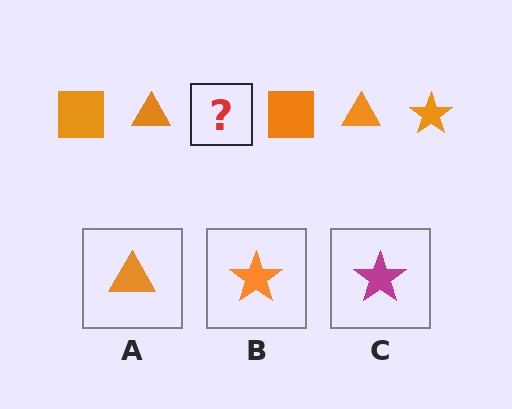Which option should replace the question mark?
Option B.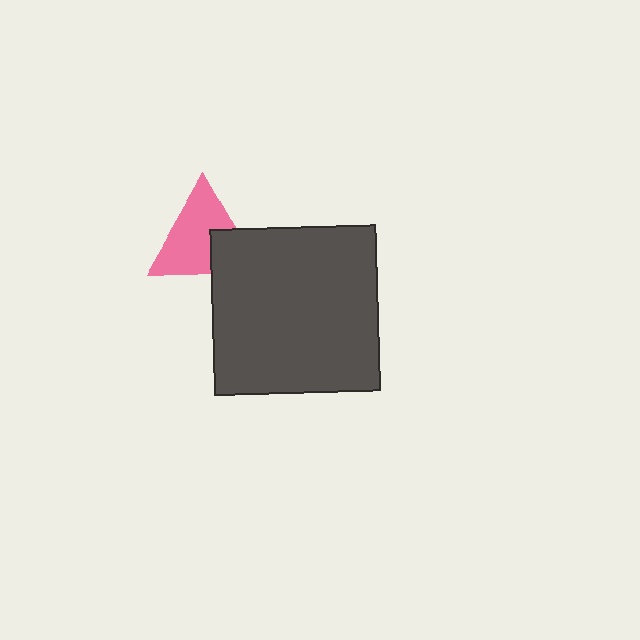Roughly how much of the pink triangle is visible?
Most of it is visible (roughly 69%).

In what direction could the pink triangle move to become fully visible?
The pink triangle could move toward the upper-left. That would shift it out from behind the dark gray square entirely.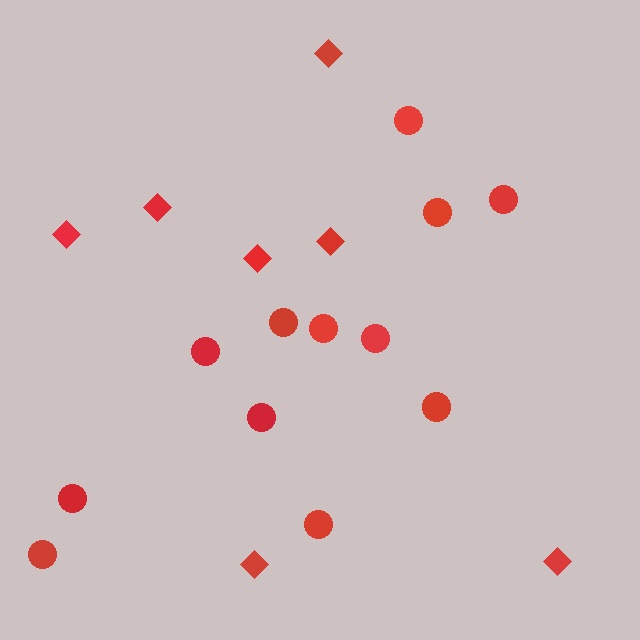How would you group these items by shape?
There are 2 groups: one group of diamonds (7) and one group of circles (12).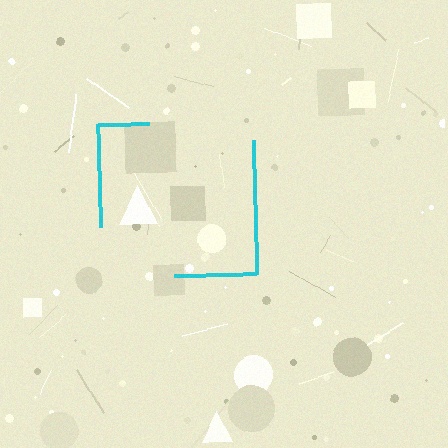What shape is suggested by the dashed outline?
The dashed outline suggests a square.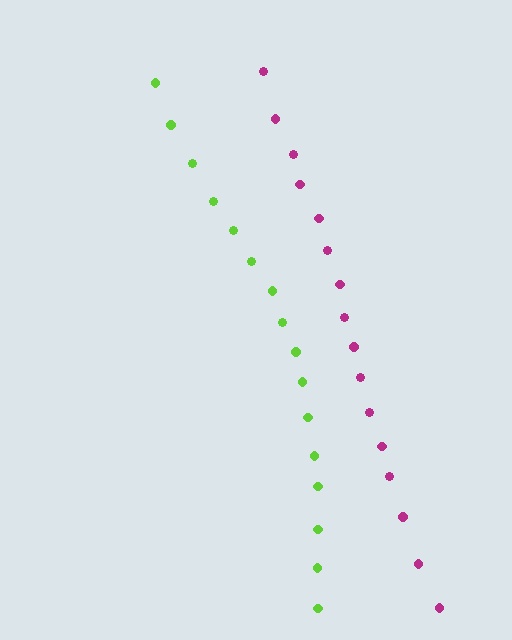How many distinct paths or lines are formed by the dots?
There are 2 distinct paths.